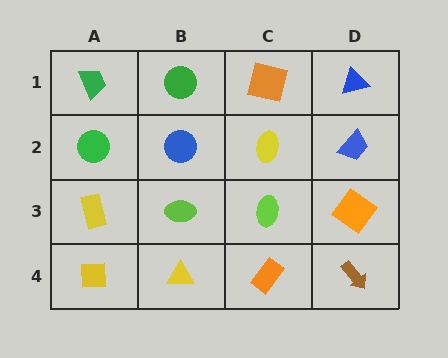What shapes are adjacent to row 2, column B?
A green circle (row 1, column B), a lime ellipse (row 3, column B), a green circle (row 2, column A), a yellow ellipse (row 2, column C).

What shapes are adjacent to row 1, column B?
A blue circle (row 2, column B), a green trapezoid (row 1, column A), an orange square (row 1, column C).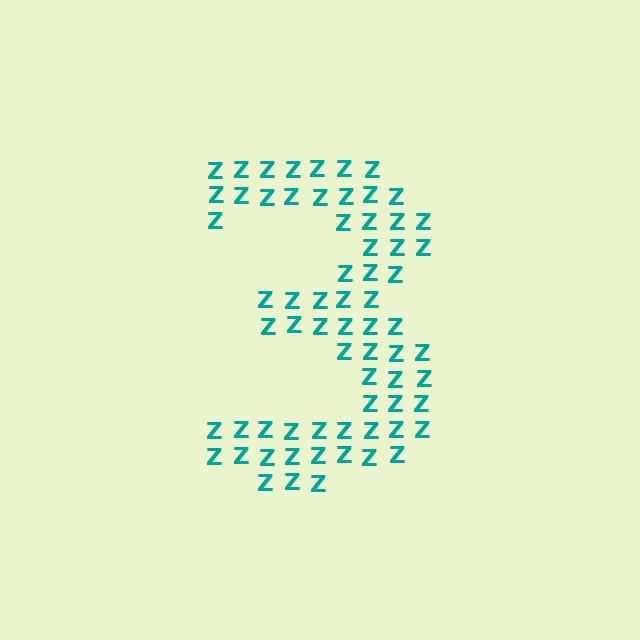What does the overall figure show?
The overall figure shows the digit 3.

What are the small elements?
The small elements are letter Z's.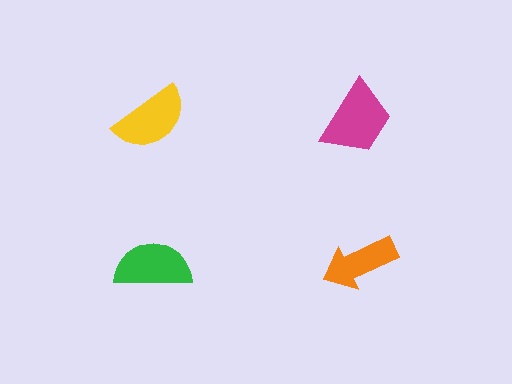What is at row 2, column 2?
An orange arrow.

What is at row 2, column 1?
A green semicircle.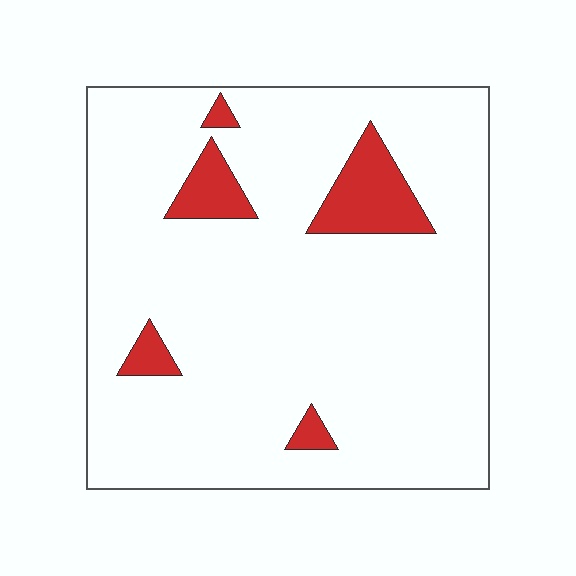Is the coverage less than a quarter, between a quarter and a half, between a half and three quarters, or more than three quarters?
Less than a quarter.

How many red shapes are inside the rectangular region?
5.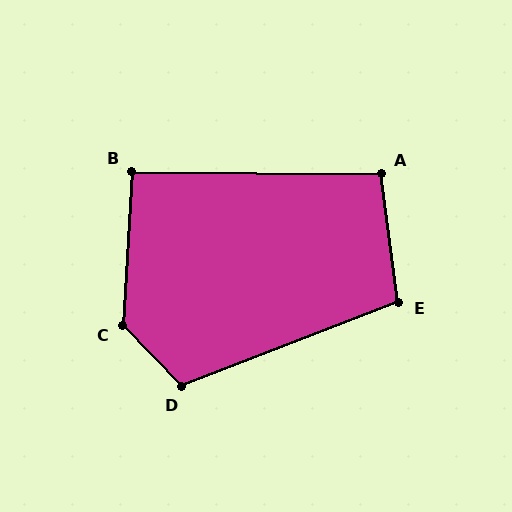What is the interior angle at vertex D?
Approximately 113 degrees (obtuse).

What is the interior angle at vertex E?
Approximately 103 degrees (obtuse).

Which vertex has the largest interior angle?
C, at approximately 133 degrees.